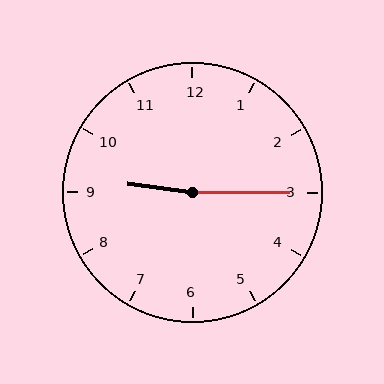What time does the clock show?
9:15.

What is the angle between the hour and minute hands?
Approximately 172 degrees.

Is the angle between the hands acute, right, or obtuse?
It is obtuse.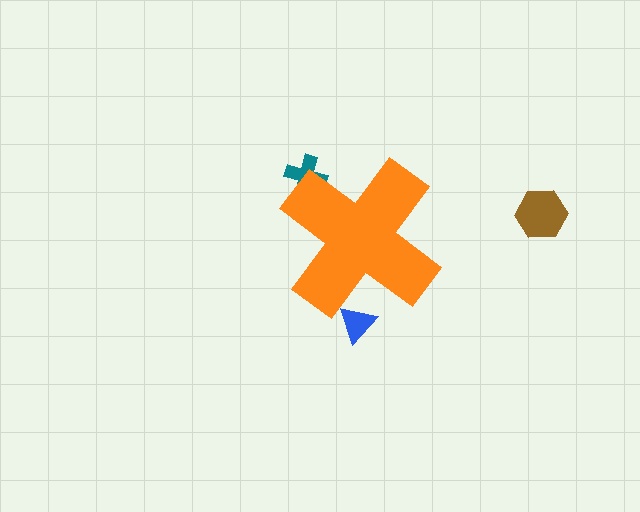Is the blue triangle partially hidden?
Yes, the blue triangle is partially hidden behind the orange cross.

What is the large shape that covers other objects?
An orange cross.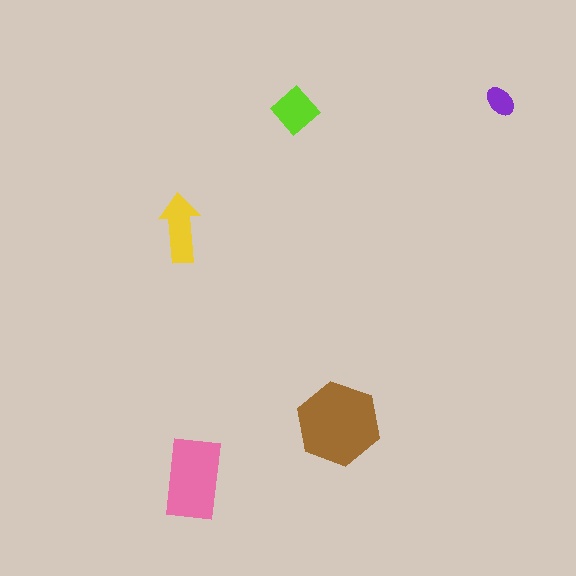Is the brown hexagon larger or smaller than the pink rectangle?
Larger.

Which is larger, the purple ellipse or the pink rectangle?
The pink rectangle.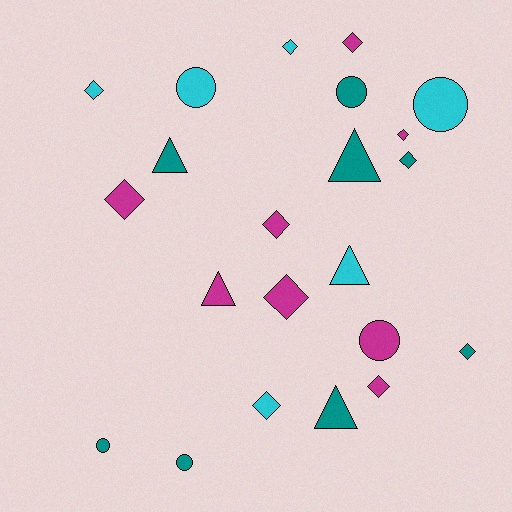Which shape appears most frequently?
Diamond, with 11 objects.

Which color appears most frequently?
Magenta, with 8 objects.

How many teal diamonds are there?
There are 2 teal diamonds.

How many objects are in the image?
There are 22 objects.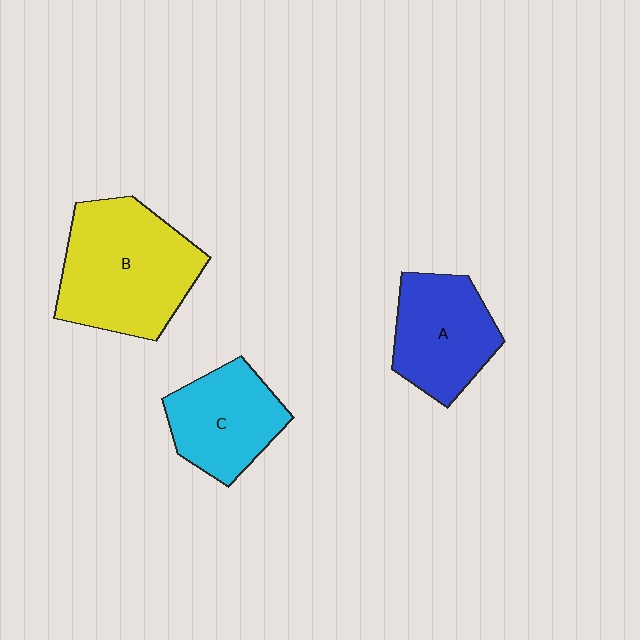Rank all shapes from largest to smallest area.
From largest to smallest: B (yellow), A (blue), C (cyan).